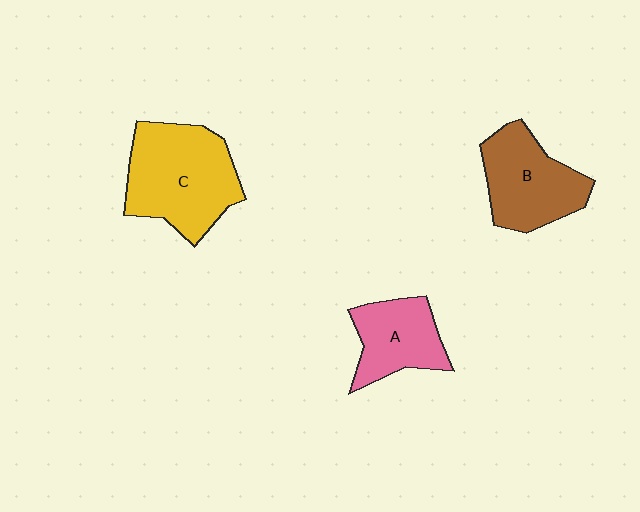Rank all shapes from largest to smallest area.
From largest to smallest: C (yellow), B (brown), A (pink).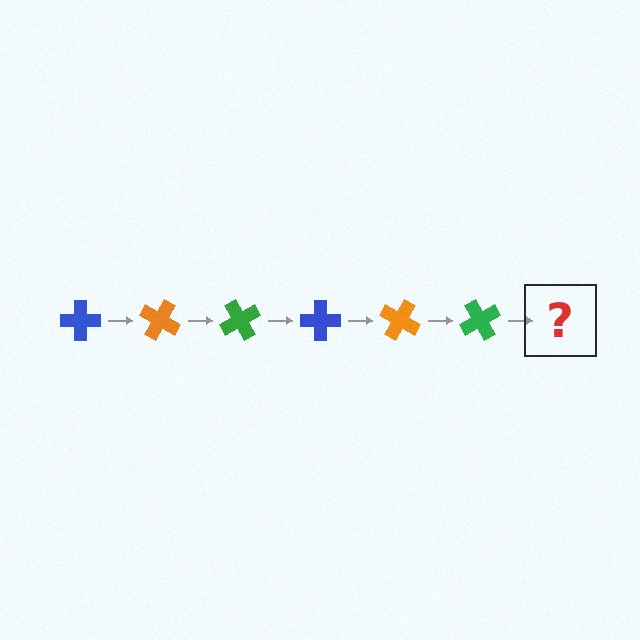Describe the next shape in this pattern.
It should be a blue cross, rotated 180 degrees from the start.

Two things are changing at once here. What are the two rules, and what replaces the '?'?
The two rules are that it rotates 30 degrees each step and the color cycles through blue, orange, and green. The '?' should be a blue cross, rotated 180 degrees from the start.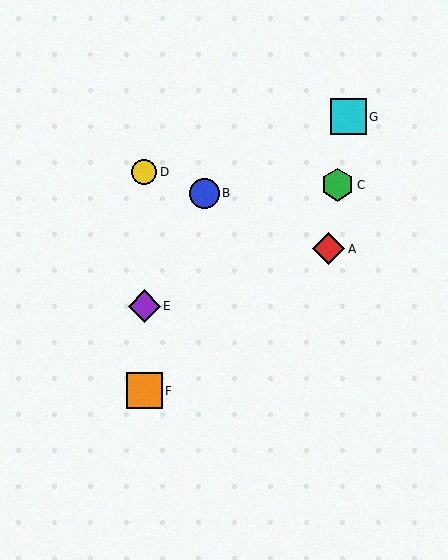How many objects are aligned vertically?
3 objects (D, E, F) are aligned vertically.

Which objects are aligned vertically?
Objects D, E, F are aligned vertically.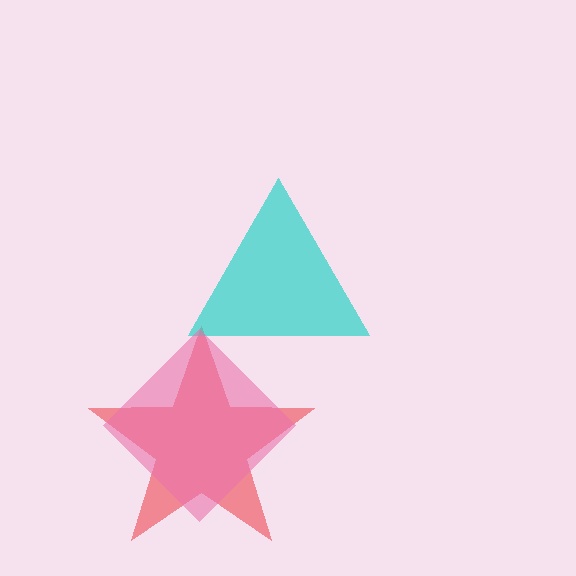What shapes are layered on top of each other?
The layered shapes are: a red star, a cyan triangle, a pink diamond.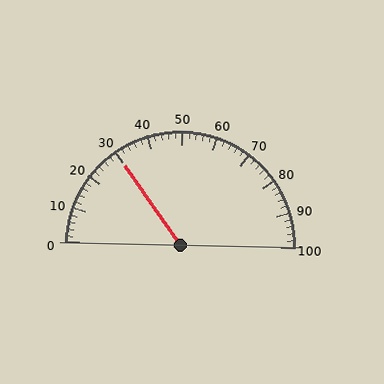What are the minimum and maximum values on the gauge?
The gauge ranges from 0 to 100.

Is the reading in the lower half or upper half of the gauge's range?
The reading is in the lower half of the range (0 to 100).